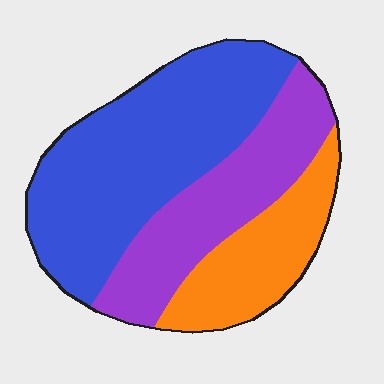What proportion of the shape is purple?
Purple covers roughly 30% of the shape.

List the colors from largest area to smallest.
From largest to smallest: blue, purple, orange.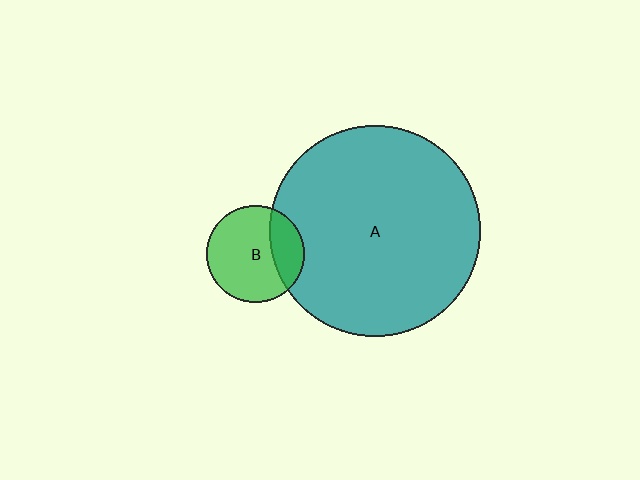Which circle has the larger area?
Circle A (teal).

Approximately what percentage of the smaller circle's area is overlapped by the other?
Approximately 25%.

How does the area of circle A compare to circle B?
Approximately 4.6 times.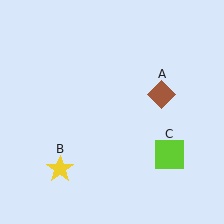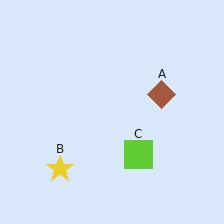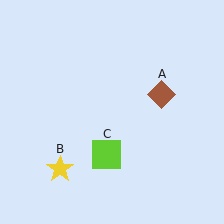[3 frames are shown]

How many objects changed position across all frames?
1 object changed position: lime square (object C).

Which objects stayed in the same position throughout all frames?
Brown diamond (object A) and yellow star (object B) remained stationary.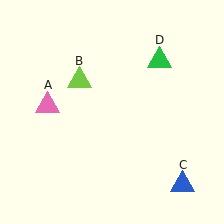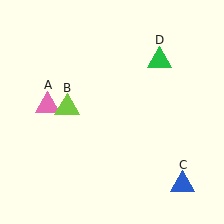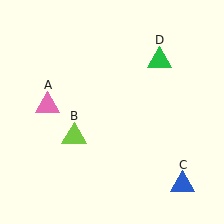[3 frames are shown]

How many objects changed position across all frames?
1 object changed position: lime triangle (object B).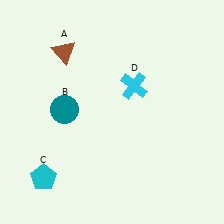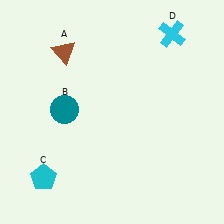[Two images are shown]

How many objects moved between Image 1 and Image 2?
1 object moved between the two images.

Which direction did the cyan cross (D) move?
The cyan cross (D) moved up.